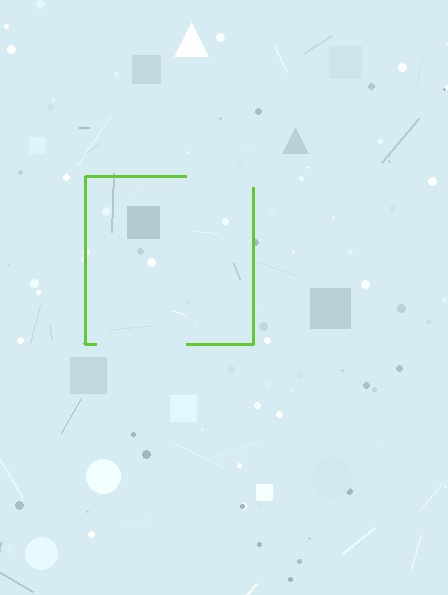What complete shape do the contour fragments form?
The contour fragments form a square.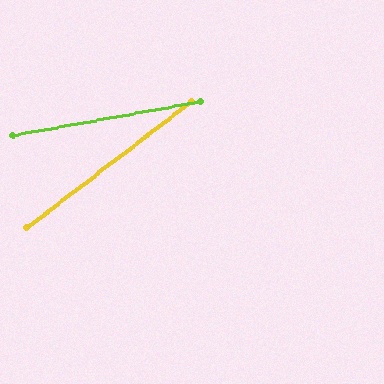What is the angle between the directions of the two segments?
Approximately 27 degrees.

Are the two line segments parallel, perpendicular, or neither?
Neither parallel nor perpendicular — they differ by about 27°.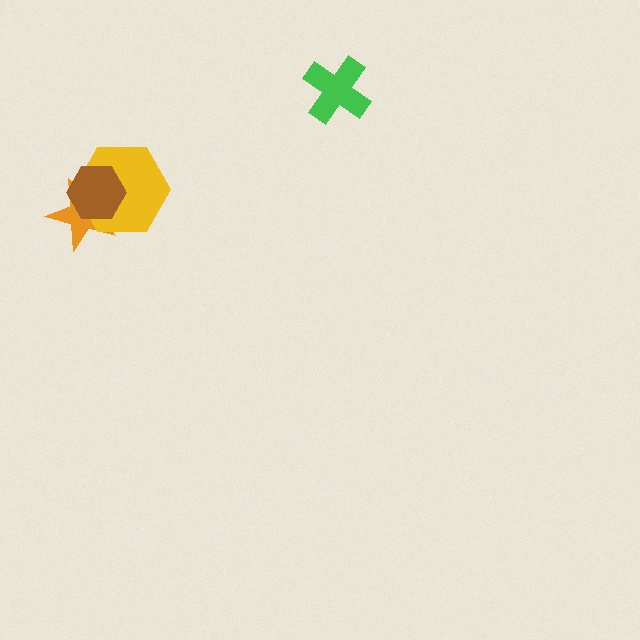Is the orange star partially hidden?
Yes, it is partially covered by another shape.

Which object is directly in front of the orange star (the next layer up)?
The yellow hexagon is directly in front of the orange star.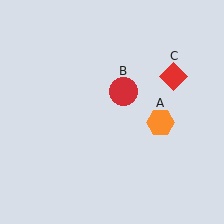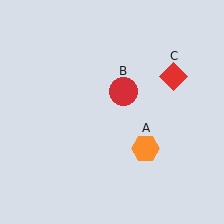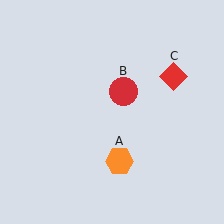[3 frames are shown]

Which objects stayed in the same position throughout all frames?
Red circle (object B) and red diamond (object C) remained stationary.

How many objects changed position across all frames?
1 object changed position: orange hexagon (object A).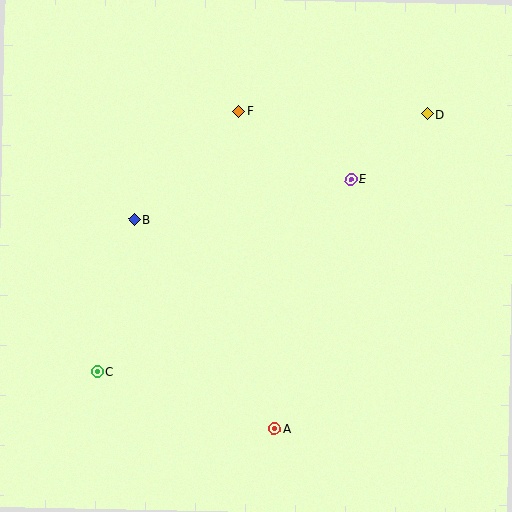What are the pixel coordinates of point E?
Point E is at (351, 179).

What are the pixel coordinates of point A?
Point A is at (274, 429).